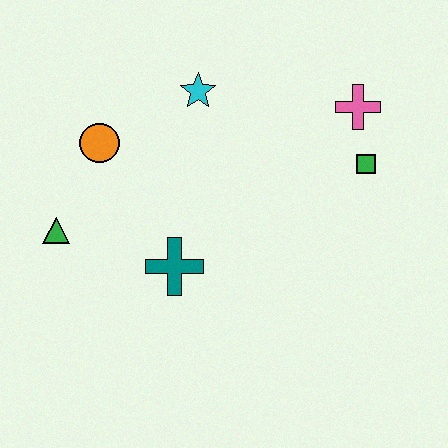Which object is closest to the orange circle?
The green triangle is closest to the orange circle.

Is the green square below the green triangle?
No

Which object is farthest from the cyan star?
The green triangle is farthest from the cyan star.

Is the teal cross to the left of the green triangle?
No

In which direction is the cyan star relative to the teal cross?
The cyan star is above the teal cross.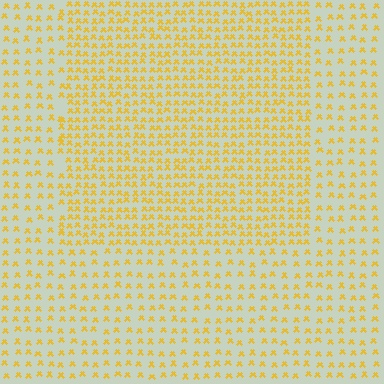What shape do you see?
I see a rectangle.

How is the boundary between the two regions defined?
The boundary is defined by a change in element density (approximately 1.9x ratio). All elements are the same color, size, and shape.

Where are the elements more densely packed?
The elements are more densely packed inside the rectangle boundary.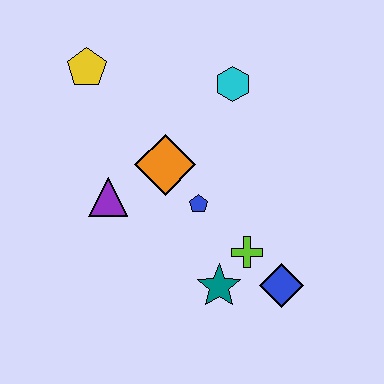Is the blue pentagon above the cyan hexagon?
No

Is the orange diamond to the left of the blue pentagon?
Yes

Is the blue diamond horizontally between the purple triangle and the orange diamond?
No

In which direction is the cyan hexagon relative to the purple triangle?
The cyan hexagon is to the right of the purple triangle.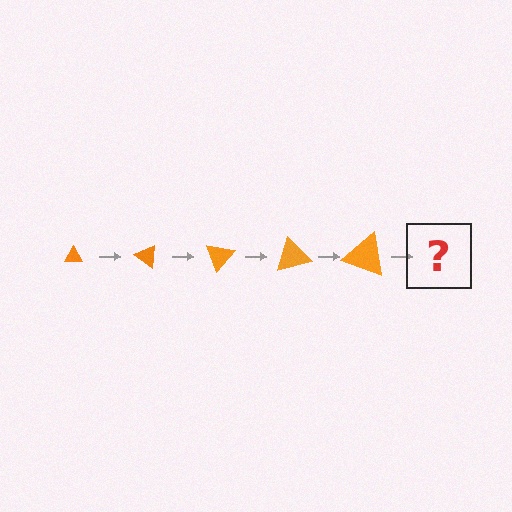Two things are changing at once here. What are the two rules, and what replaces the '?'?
The two rules are that the triangle grows larger each step and it rotates 35 degrees each step. The '?' should be a triangle, larger than the previous one and rotated 175 degrees from the start.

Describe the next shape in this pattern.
It should be a triangle, larger than the previous one and rotated 175 degrees from the start.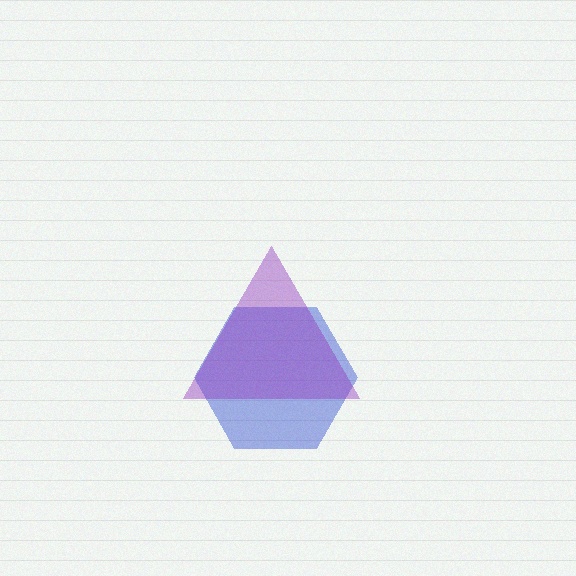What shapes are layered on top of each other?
The layered shapes are: a blue hexagon, a purple triangle.